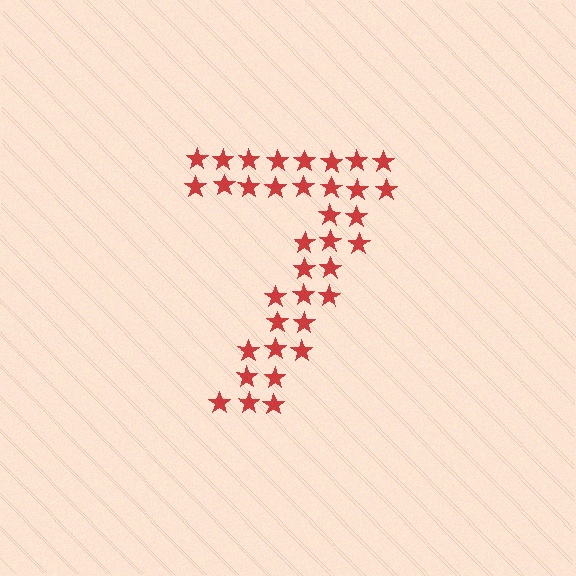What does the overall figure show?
The overall figure shows the digit 7.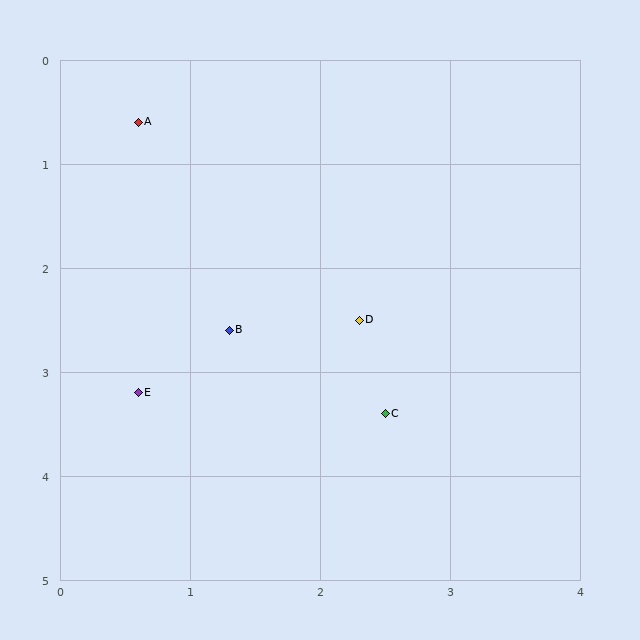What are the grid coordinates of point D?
Point D is at approximately (2.3, 2.5).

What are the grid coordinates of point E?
Point E is at approximately (0.6, 3.2).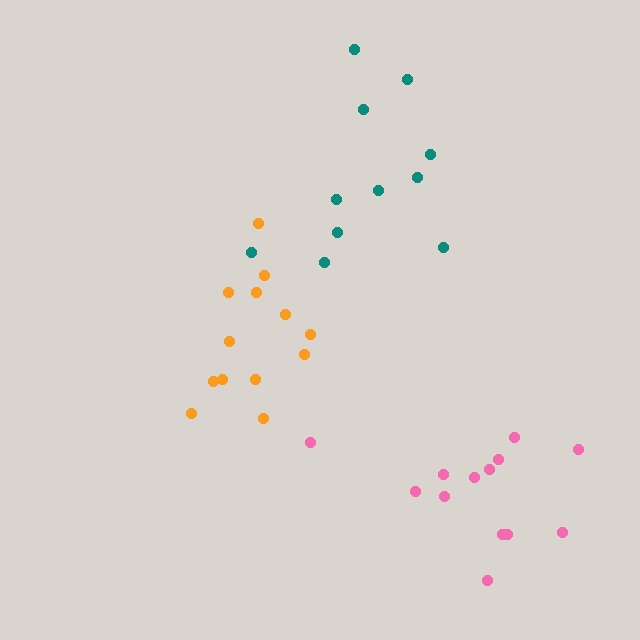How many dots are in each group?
Group 1: 13 dots, Group 2: 13 dots, Group 3: 11 dots (37 total).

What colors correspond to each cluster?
The clusters are colored: orange, pink, teal.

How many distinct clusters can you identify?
There are 3 distinct clusters.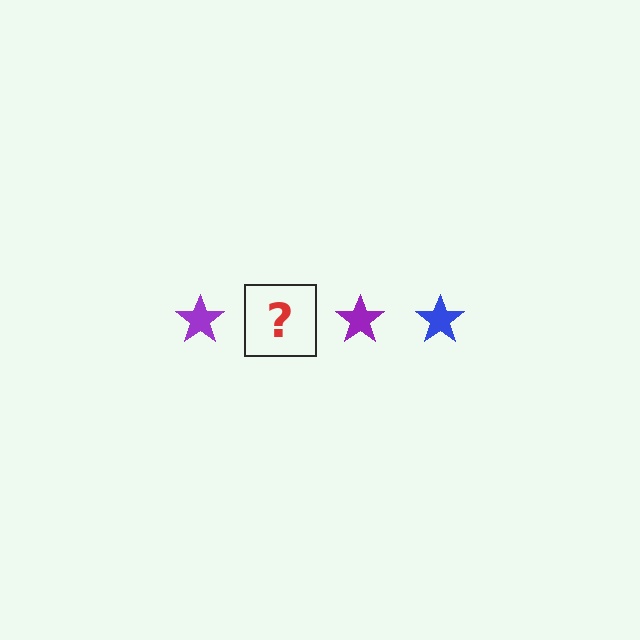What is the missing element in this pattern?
The missing element is a blue star.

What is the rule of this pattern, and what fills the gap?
The rule is that the pattern cycles through purple, blue stars. The gap should be filled with a blue star.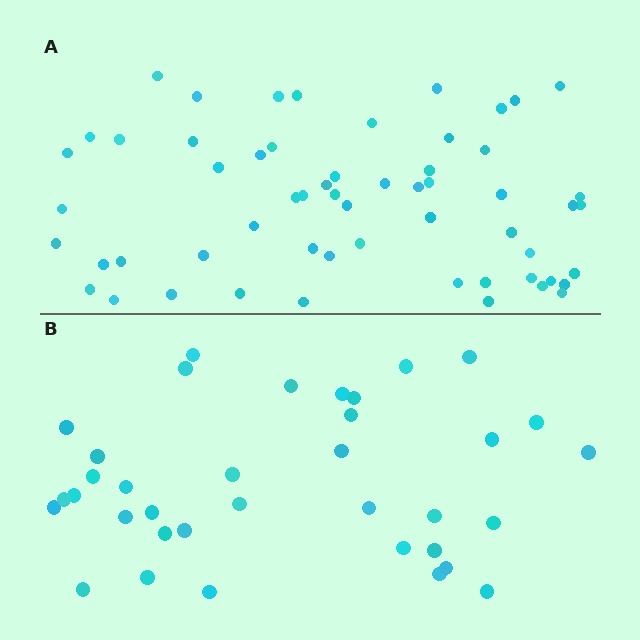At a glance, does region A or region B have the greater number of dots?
Region A (the top region) has more dots.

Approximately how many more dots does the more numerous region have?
Region A has approximately 20 more dots than region B.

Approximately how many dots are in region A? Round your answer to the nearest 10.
About 60 dots. (The exact count is 58, which rounds to 60.)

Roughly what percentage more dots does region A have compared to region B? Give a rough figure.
About 60% more.